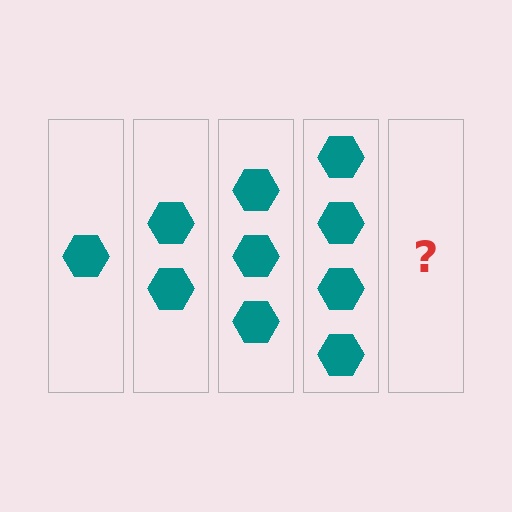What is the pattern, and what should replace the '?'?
The pattern is that each step adds one more hexagon. The '?' should be 5 hexagons.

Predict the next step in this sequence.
The next step is 5 hexagons.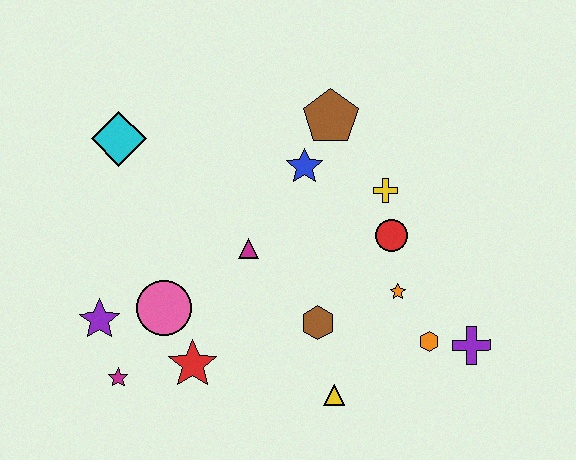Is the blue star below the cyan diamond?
Yes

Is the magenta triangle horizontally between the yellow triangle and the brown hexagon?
No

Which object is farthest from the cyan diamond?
The purple cross is farthest from the cyan diamond.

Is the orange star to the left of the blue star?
No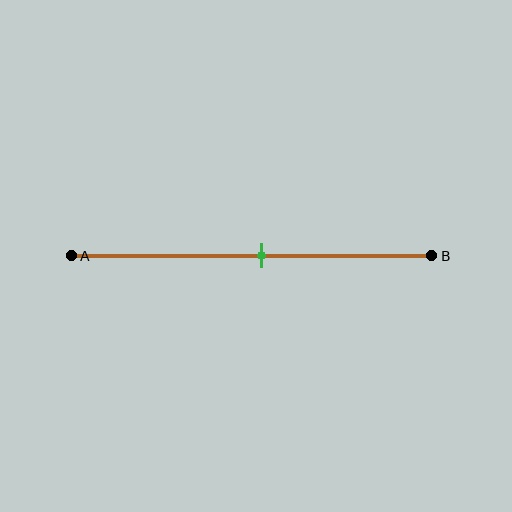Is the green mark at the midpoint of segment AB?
Yes, the mark is approximately at the midpoint.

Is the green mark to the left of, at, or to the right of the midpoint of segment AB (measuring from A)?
The green mark is approximately at the midpoint of segment AB.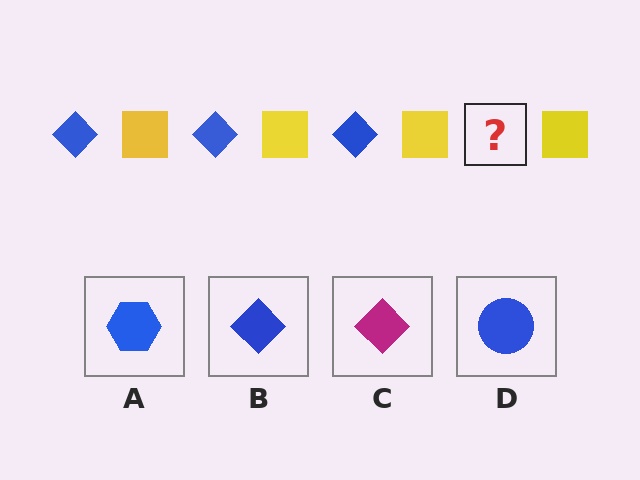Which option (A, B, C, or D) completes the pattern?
B.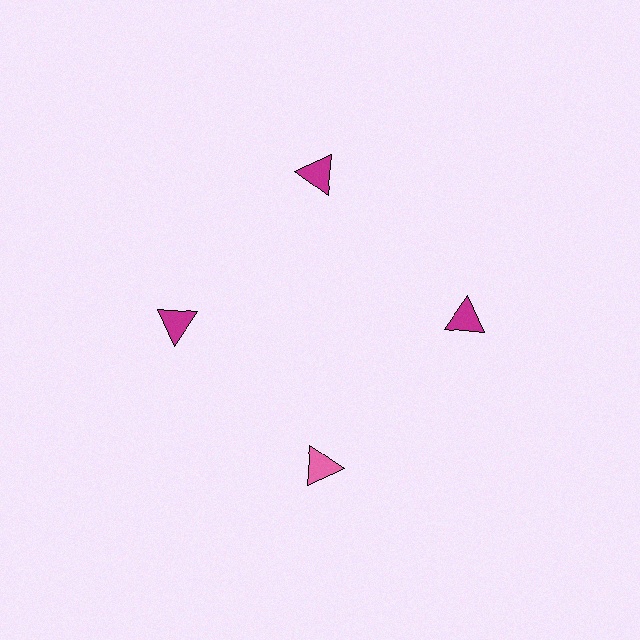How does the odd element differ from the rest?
It has a different color: pink instead of magenta.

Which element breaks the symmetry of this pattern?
The pink triangle at roughly the 6 o'clock position breaks the symmetry. All other shapes are magenta triangles.